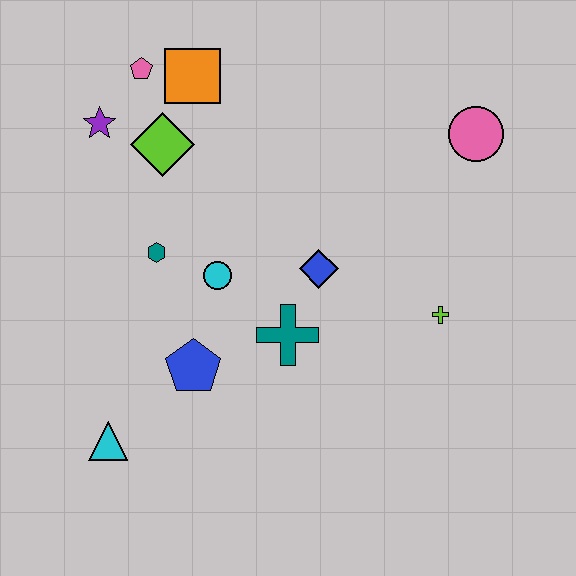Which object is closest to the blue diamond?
The teal cross is closest to the blue diamond.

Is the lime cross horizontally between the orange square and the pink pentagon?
No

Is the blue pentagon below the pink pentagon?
Yes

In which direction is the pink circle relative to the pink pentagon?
The pink circle is to the right of the pink pentagon.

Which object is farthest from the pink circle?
The cyan triangle is farthest from the pink circle.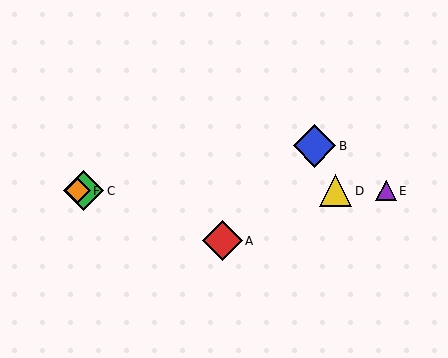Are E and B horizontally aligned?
No, E is at y≈191 and B is at y≈146.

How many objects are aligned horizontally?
4 objects (C, D, E, F) are aligned horizontally.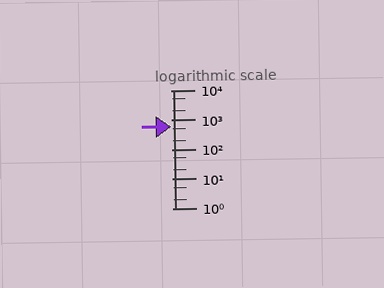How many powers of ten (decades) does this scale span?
The scale spans 4 decades, from 1 to 10000.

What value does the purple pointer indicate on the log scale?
The pointer indicates approximately 570.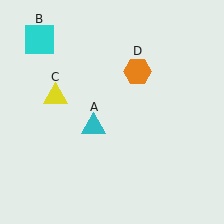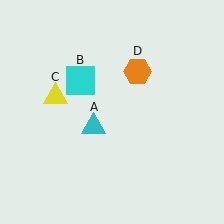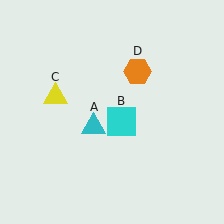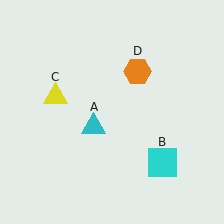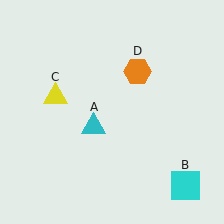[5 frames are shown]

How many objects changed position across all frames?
1 object changed position: cyan square (object B).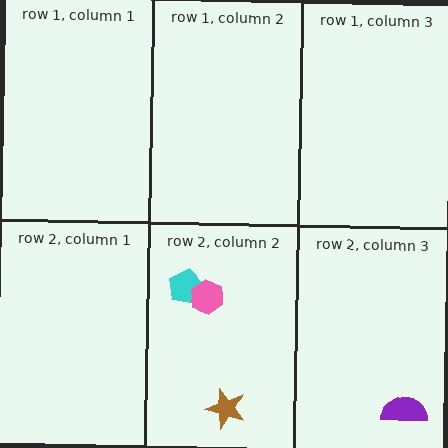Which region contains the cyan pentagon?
The row 2, column 2 region.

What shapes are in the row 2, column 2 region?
The cyan pentagon, the pink hexagon, the brown star.